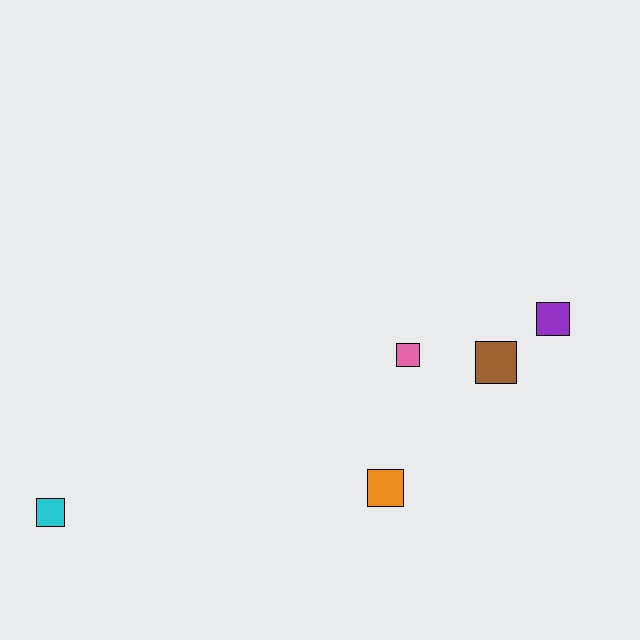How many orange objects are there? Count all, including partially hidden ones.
There is 1 orange object.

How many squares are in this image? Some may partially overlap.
There are 5 squares.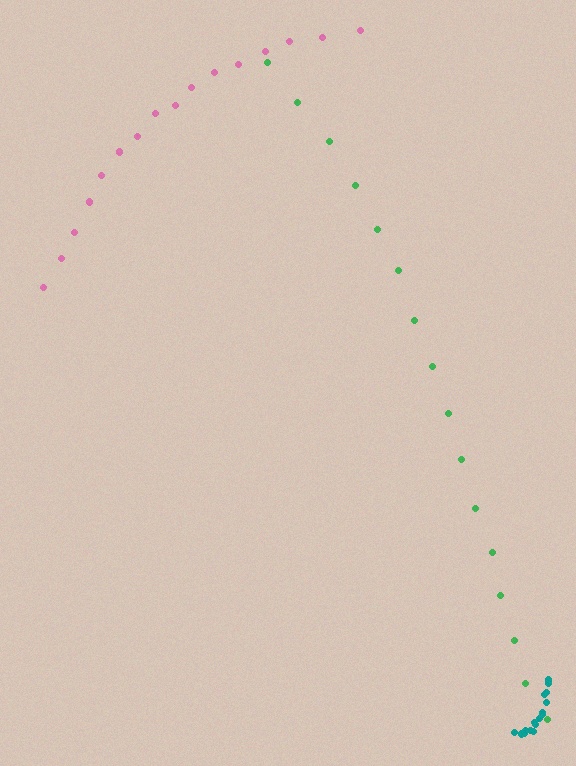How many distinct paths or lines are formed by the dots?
There are 3 distinct paths.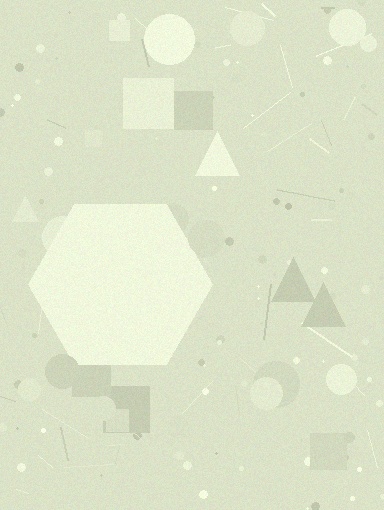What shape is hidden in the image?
A hexagon is hidden in the image.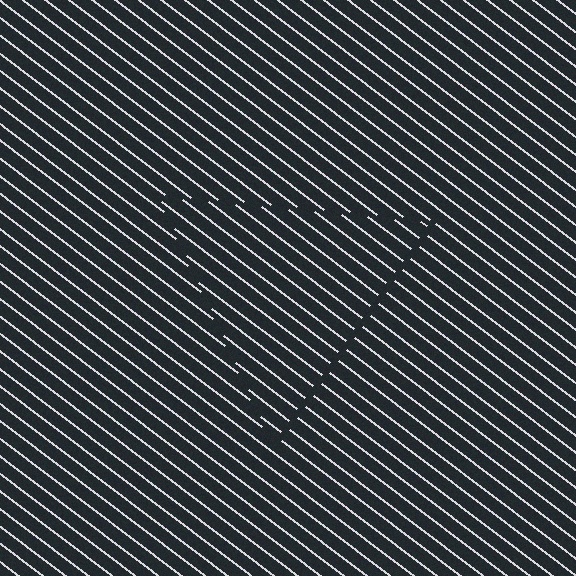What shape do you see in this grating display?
An illusory triangle. The interior of the shape contains the same grating, shifted by half a period — the contour is defined by the phase discontinuity where line-ends from the inner and outer gratings abut.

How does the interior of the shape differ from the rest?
The interior of the shape contains the same grating, shifted by half a period — the contour is defined by the phase discontinuity where line-ends from the inner and outer gratings abut.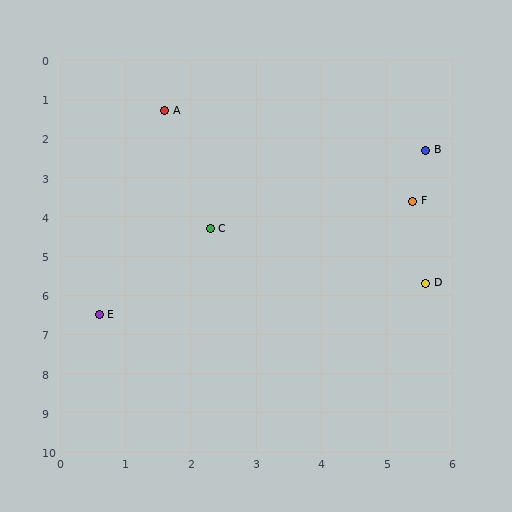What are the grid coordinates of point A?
Point A is at approximately (1.6, 1.3).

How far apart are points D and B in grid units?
Points D and B are about 3.4 grid units apart.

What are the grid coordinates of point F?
Point F is at approximately (5.4, 3.6).